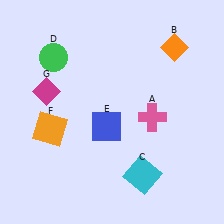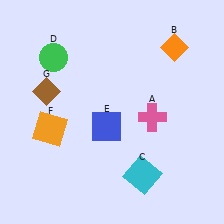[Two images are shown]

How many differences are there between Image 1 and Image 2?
There is 1 difference between the two images.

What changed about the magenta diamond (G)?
In Image 1, G is magenta. In Image 2, it changed to brown.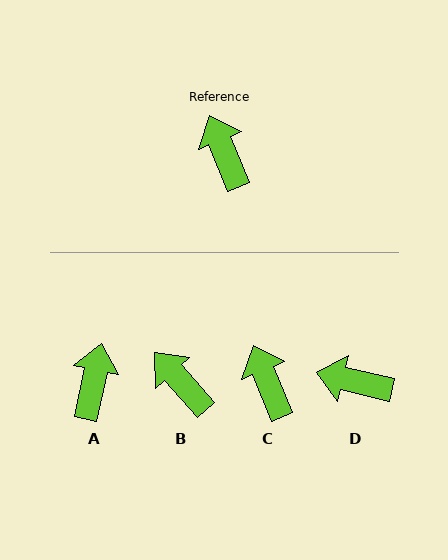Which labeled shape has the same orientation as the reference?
C.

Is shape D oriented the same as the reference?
No, it is off by about 55 degrees.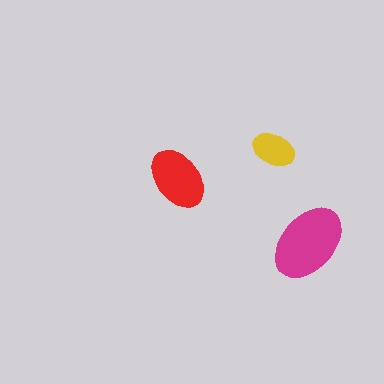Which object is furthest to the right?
The magenta ellipse is rightmost.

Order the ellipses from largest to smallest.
the magenta one, the red one, the yellow one.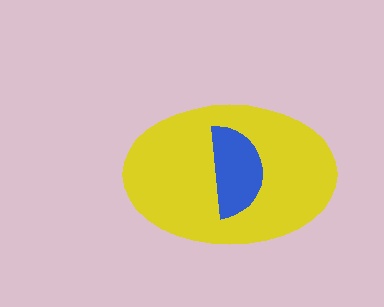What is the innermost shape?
The blue semicircle.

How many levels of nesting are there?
2.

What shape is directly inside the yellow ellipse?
The blue semicircle.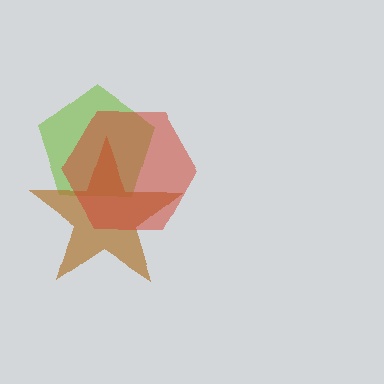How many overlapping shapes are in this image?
There are 3 overlapping shapes in the image.